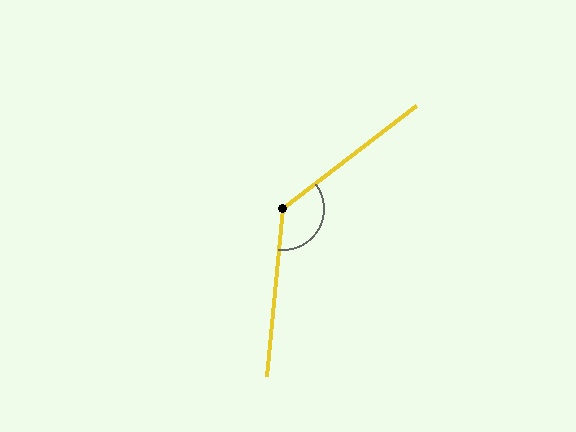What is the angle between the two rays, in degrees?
Approximately 133 degrees.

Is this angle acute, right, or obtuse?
It is obtuse.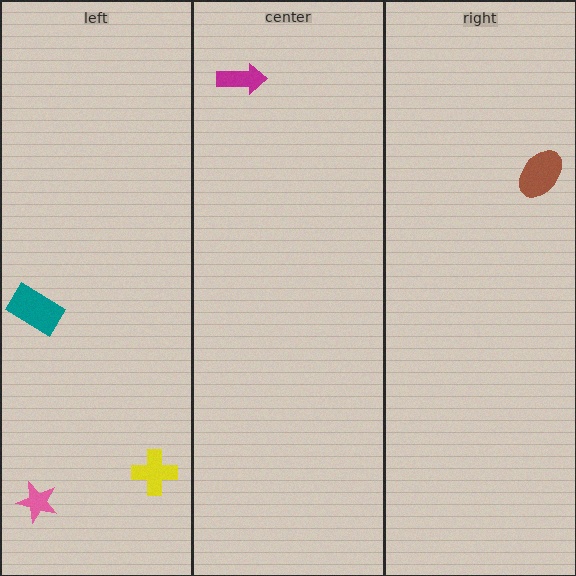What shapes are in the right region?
The brown ellipse.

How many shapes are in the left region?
3.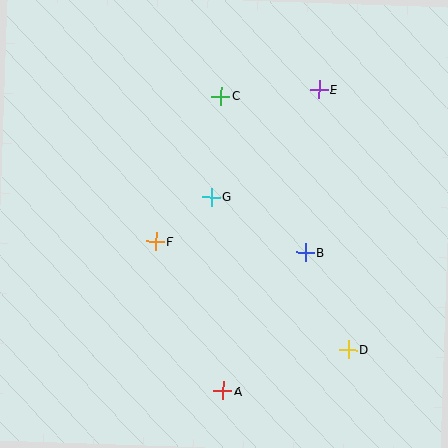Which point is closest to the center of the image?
Point G at (211, 197) is closest to the center.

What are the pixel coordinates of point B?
Point B is at (306, 252).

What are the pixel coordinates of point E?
Point E is at (319, 89).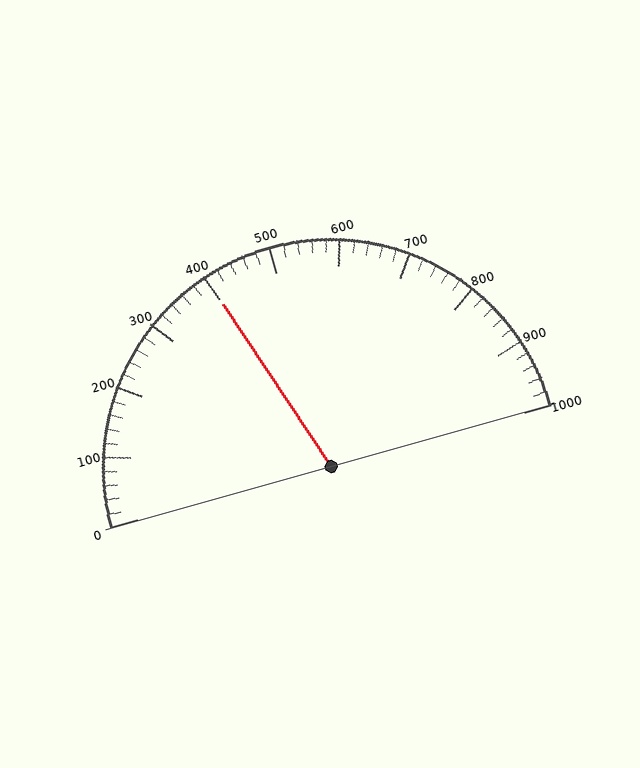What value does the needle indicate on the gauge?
The needle indicates approximately 400.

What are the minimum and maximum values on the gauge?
The gauge ranges from 0 to 1000.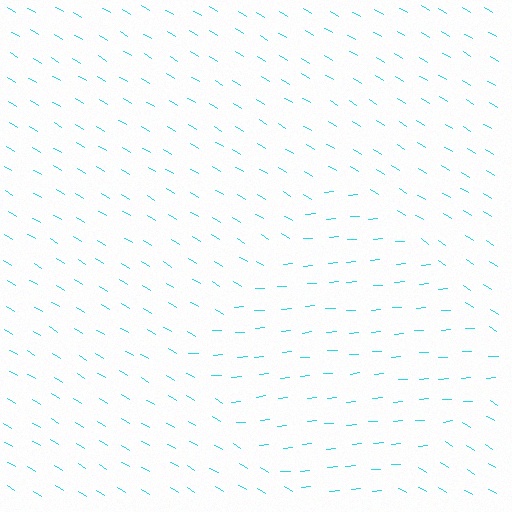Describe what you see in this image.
The image is filled with small cyan line segments. A diamond region in the image has lines oriented differently from the surrounding lines, creating a visible texture boundary.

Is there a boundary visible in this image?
Yes, there is a texture boundary formed by a change in line orientation.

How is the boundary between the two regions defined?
The boundary is defined purely by a change in line orientation (approximately 35 degrees difference). All lines are the same color and thickness.